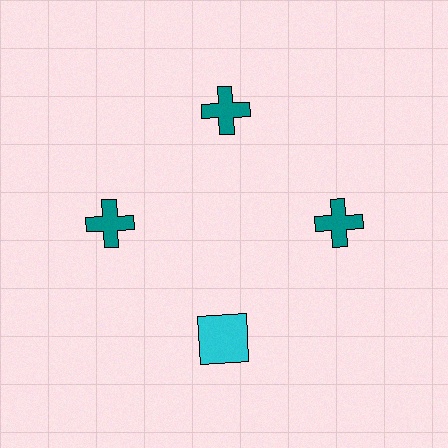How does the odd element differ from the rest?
It differs in both color (cyan instead of teal) and shape (square instead of cross).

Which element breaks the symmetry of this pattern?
The cyan square at roughly the 6 o'clock position breaks the symmetry. All other shapes are teal crosses.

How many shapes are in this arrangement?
There are 4 shapes arranged in a ring pattern.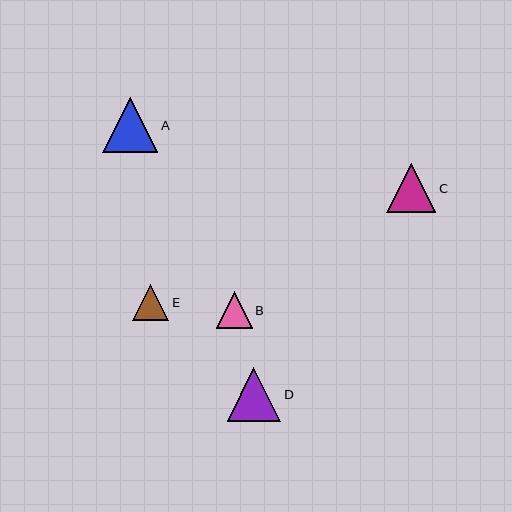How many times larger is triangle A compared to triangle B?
Triangle A is approximately 1.5 times the size of triangle B.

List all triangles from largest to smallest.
From largest to smallest: A, D, C, B, E.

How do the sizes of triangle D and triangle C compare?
Triangle D and triangle C are approximately the same size.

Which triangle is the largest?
Triangle A is the largest with a size of approximately 55 pixels.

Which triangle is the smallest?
Triangle E is the smallest with a size of approximately 36 pixels.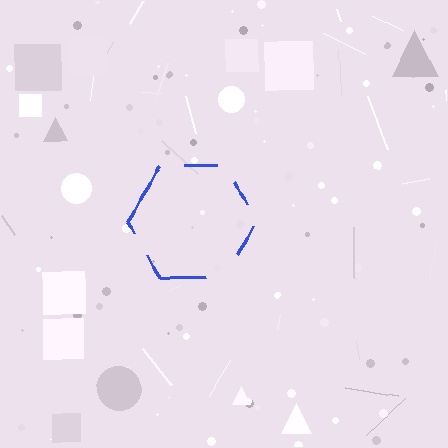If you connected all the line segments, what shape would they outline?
They would outline a hexagon.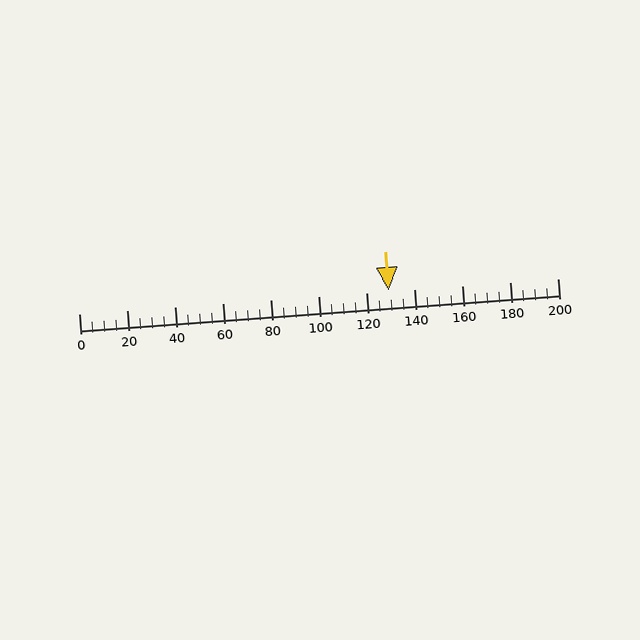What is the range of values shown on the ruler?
The ruler shows values from 0 to 200.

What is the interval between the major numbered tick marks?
The major tick marks are spaced 20 units apart.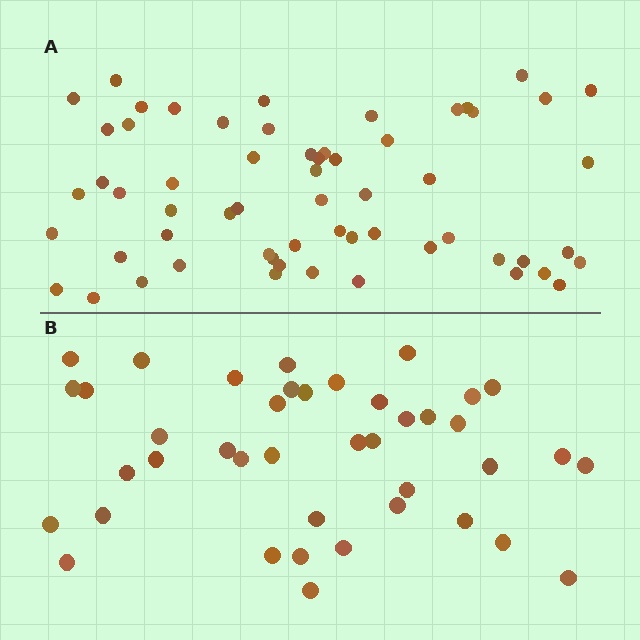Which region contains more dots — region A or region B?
Region A (the top region) has more dots.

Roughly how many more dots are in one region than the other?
Region A has approximately 20 more dots than region B.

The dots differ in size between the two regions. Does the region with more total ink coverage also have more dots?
No. Region B has more total ink coverage because its dots are larger, but region A actually contains more individual dots. Total area can be misleading — the number of items is what matters here.